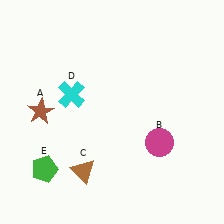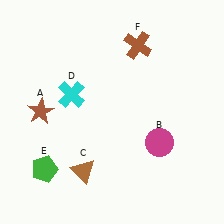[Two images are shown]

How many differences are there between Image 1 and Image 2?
There is 1 difference between the two images.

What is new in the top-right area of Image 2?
A brown cross (F) was added in the top-right area of Image 2.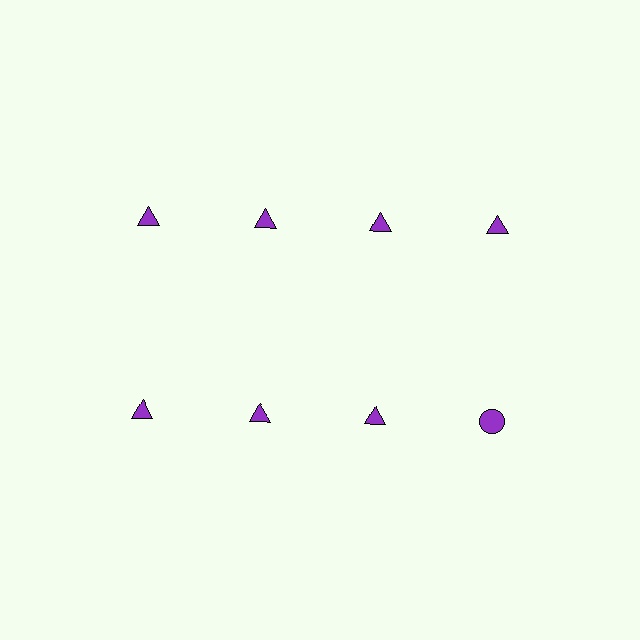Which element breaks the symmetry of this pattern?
The purple circle in the second row, second from right column breaks the symmetry. All other shapes are purple triangles.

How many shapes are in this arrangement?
There are 8 shapes arranged in a grid pattern.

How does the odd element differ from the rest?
It has a different shape: circle instead of triangle.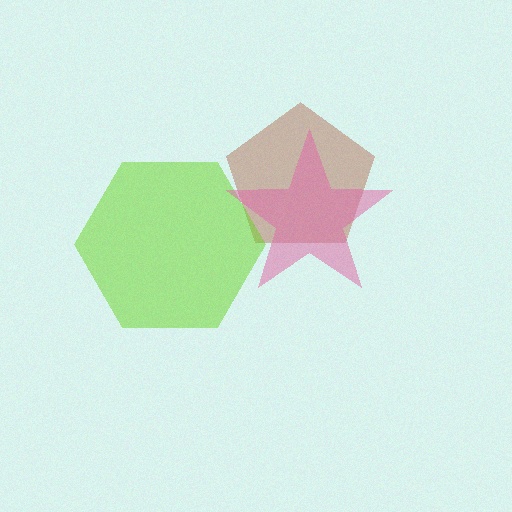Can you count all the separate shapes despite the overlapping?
Yes, there are 3 separate shapes.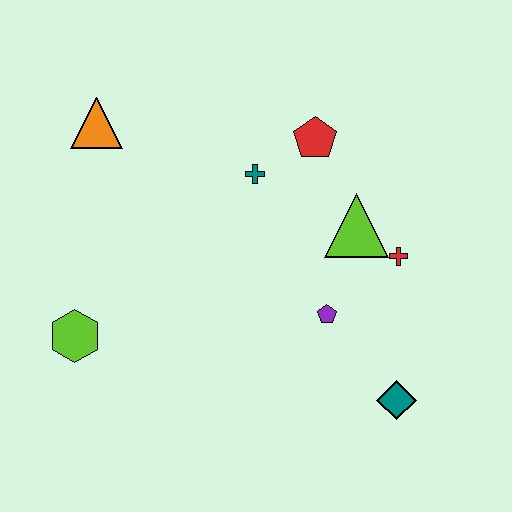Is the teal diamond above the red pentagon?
No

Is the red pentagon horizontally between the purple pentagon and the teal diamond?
No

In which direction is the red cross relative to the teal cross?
The red cross is to the right of the teal cross.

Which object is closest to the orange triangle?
The teal cross is closest to the orange triangle.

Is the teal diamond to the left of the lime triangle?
No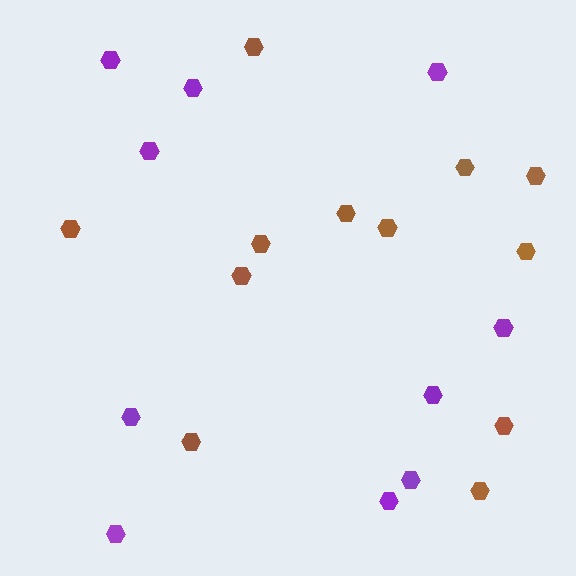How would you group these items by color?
There are 2 groups: one group of purple hexagons (10) and one group of brown hexagons (12).